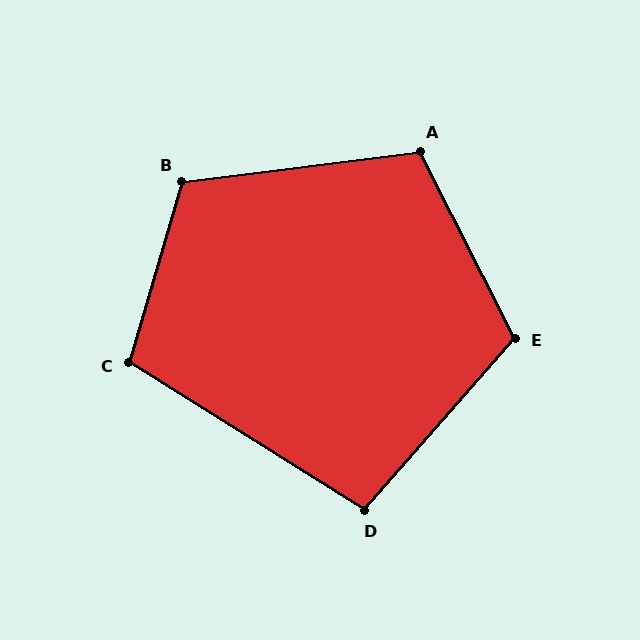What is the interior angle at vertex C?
Approximately 106 degrees (obtuse).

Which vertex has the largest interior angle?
B, at approximately 113 degrees.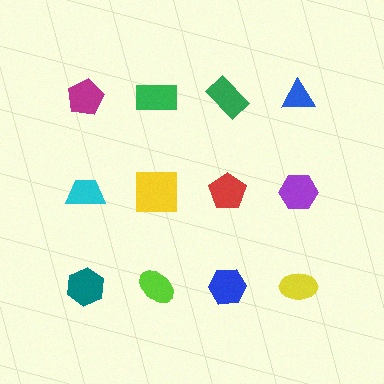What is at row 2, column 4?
A purple hexagon.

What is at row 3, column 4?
A yellow ellipse.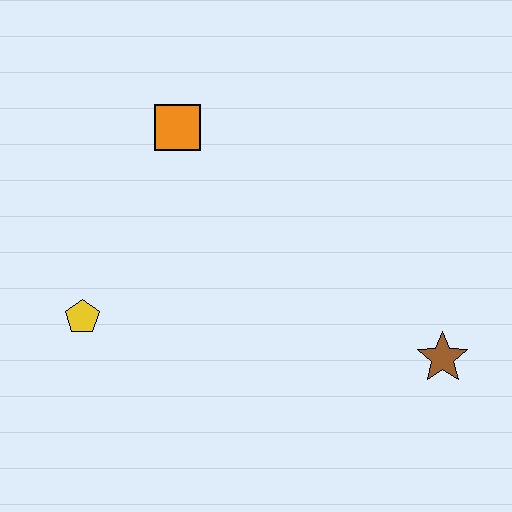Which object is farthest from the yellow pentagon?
The brown star is farthest from the yellow pentagon.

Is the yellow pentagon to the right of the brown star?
No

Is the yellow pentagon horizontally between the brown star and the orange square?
No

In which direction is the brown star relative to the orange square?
The brown star is to the right of the orange square.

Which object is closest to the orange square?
The yellow pentagon is closest to the orange square.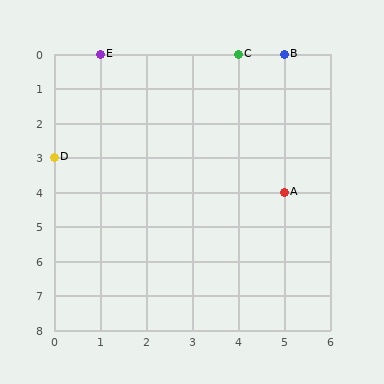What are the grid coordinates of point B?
Point B is at grid coordinates (5, 0).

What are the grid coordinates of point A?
Point A is at grid coordinates (5, 4).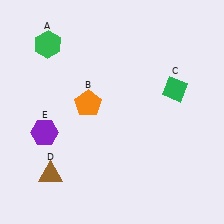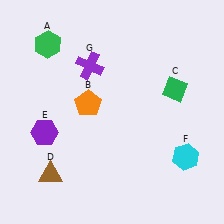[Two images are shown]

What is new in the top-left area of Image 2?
A purple cross (G) was added in the top-left area of Image 2.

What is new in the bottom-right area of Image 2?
A cyan hexagon (F) was added in the bottom-right area of Image 2.